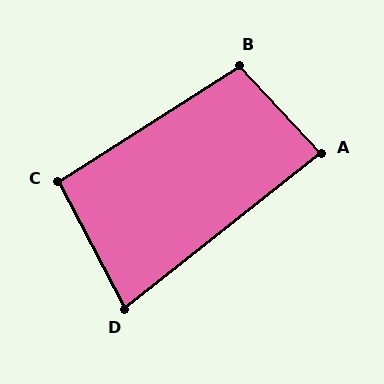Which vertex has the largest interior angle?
B, at approximately 100 degrees.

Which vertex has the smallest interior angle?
D, at approximately 80 degrees.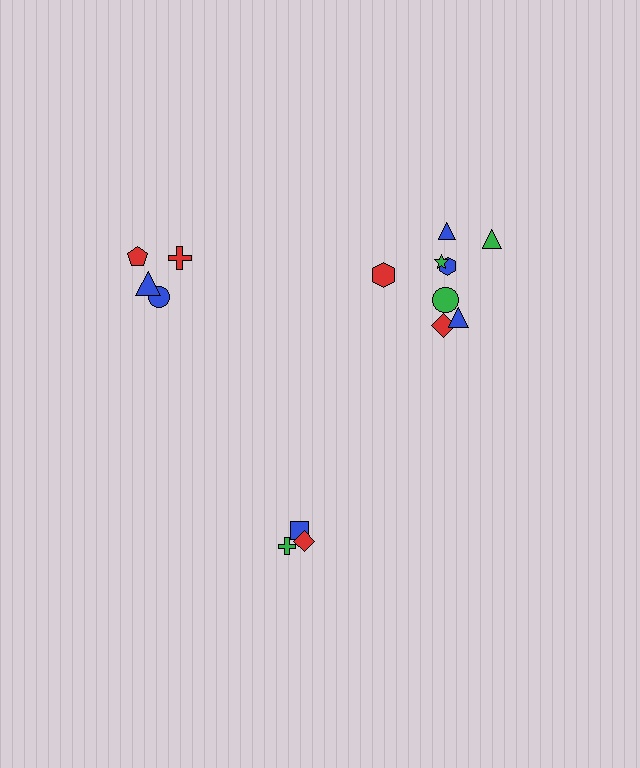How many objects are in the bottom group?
There are 3 objects.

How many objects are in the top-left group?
There are 4 objects.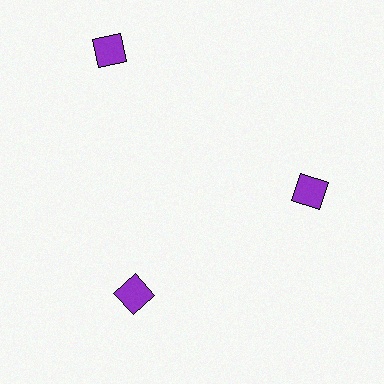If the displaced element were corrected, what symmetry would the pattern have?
It would have 3-fold rotational symmetry — the pattern would map onto itself every 120 degrees.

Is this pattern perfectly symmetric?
No. The 3 purple diamonds are arranged in a ring, but one element near the 11 o'clock position is pushed outward from the center, breaking the 3-fold rotational symmetry.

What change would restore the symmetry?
The symmetry would be restored by moving it inward, back onto the ring so that all 3 diamonds sit at equal angles and equal distance from the center.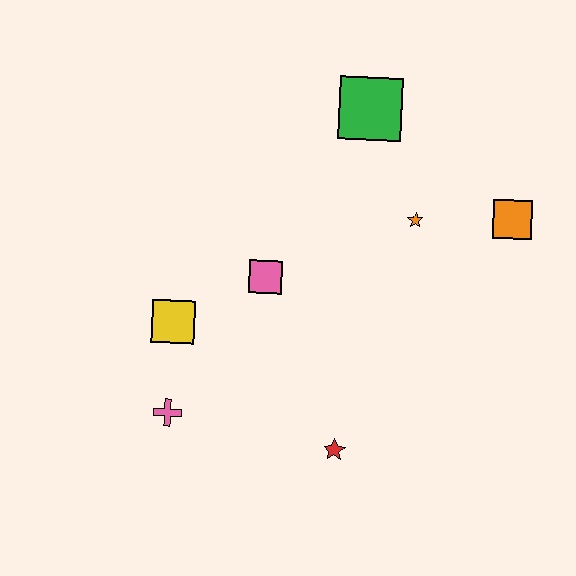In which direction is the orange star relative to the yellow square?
The orange star is to the right of the yellow square.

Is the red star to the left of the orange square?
Yes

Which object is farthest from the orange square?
The pink cross is farthest from the orange square.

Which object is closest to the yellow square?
The pink cross is closest to the yellow square.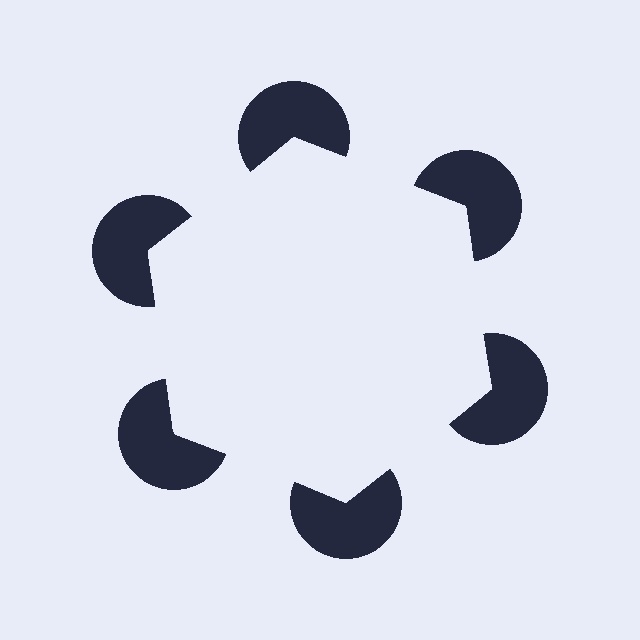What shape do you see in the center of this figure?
An illusory hexagon — its edges are inferred from the aligned wedge cuts in the pac-man discs, not physically drawn.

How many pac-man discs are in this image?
There are 6 — one at each vertex of the illusory hexagon.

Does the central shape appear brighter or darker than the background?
It typically appears slightly brighter than the background, even though no actual brightness change is drawn.